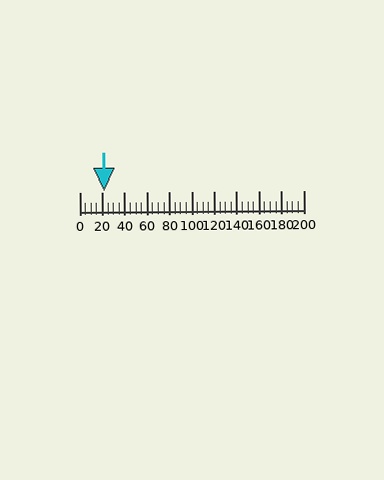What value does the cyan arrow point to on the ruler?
The cyan arrow points to approximately 22.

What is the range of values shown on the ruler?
The ruler shows values from 0 to 200.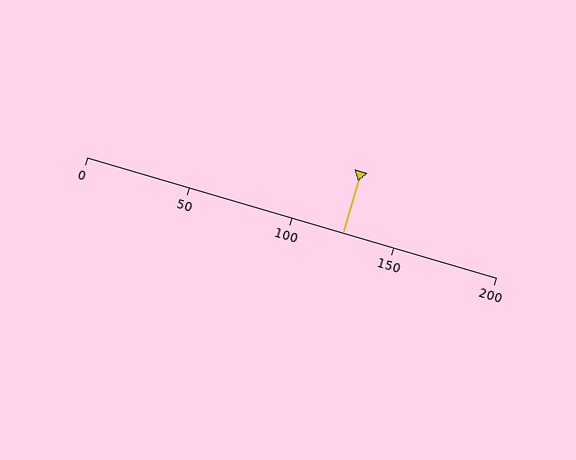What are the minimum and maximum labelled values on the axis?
The axis runs from 0 to 200.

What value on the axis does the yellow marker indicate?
The marker indicates approximately 125.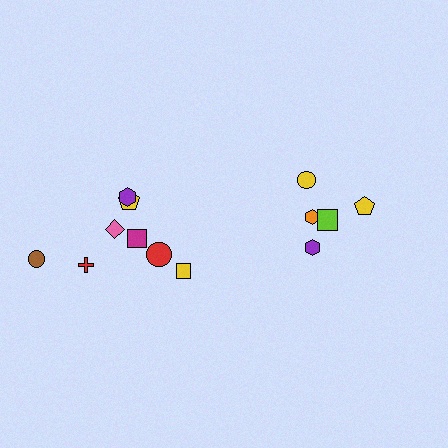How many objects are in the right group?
There are 5 objects.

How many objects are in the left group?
There are 8 objects.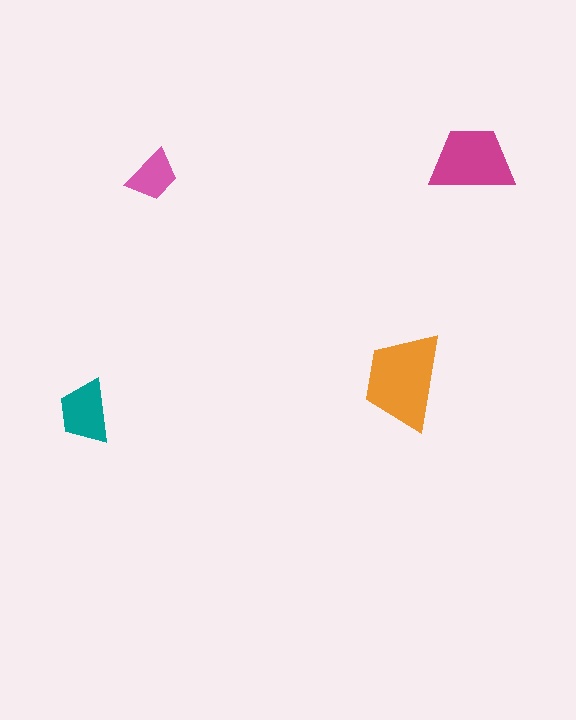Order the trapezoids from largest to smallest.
the orange one, the magenta one, the teal one, the pink one.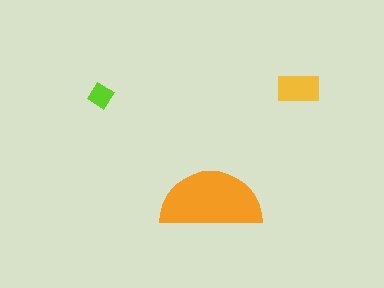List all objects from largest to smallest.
The orange semicircle, the yellow rectangle, the lime diamond.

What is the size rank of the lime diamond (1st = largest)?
3rd.